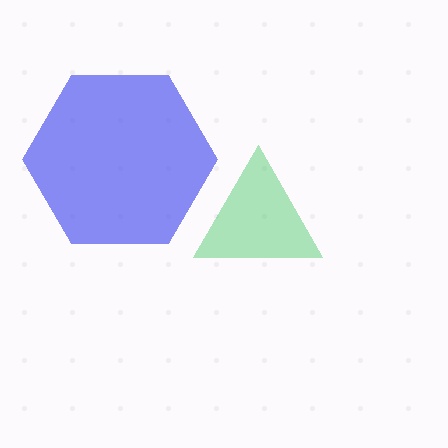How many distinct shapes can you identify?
There are 2 distinct shapes: a green triangle, a blue hexagon.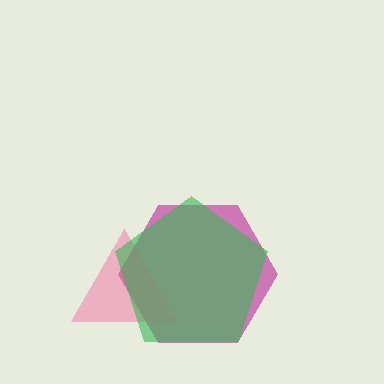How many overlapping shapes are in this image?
There are 3 overlapping shapes in the image.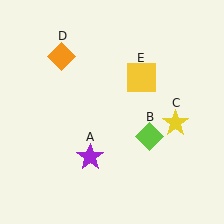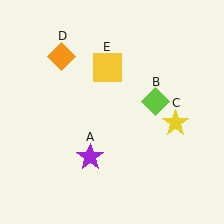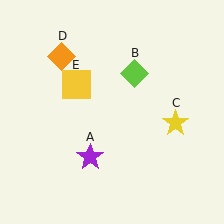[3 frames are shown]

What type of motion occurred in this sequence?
The lime diamond (object B), yellow square (object E) rotated counterclockwise around the center of the scene.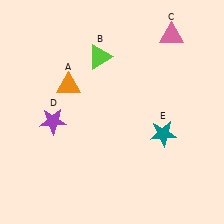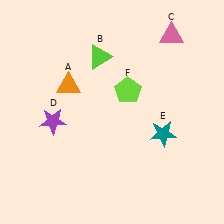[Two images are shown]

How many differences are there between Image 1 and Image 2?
There is 1 difference between the two images.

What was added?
A lime pentagon (F) was added in Image 2.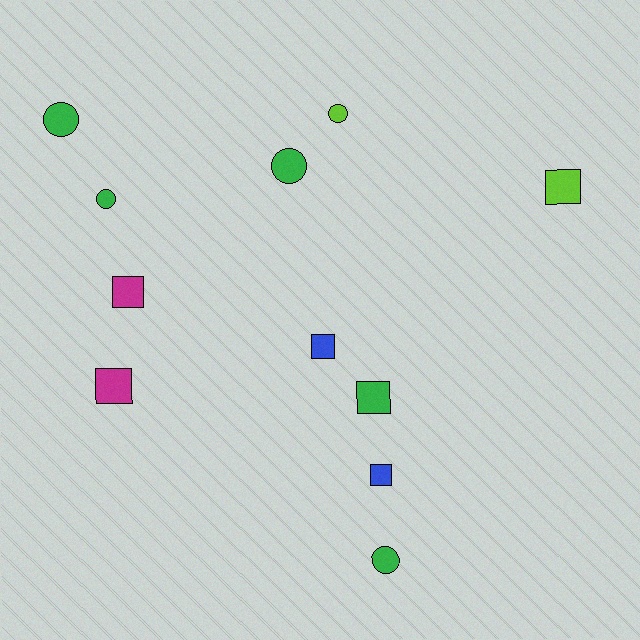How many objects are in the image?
There are 11 objects.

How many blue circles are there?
There are no blue circles.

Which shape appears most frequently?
Square, with 6 objects.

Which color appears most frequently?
Green, with 5 objects.